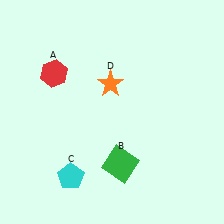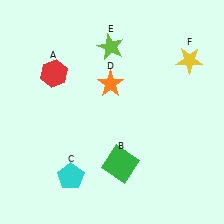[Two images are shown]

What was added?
A lime star (E), a yellow star (F) were added in Image 2.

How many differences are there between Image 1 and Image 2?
There are 2 differences between the two images.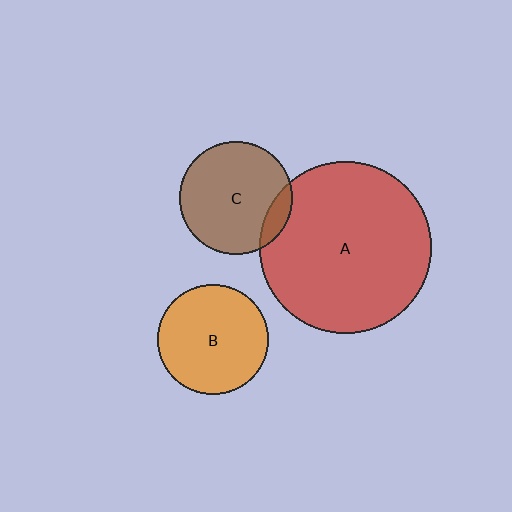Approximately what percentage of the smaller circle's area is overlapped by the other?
Approximately 10%.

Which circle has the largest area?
Circle A (red).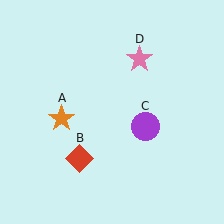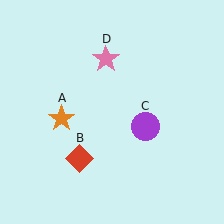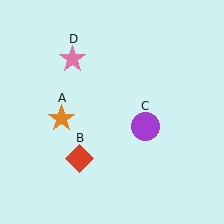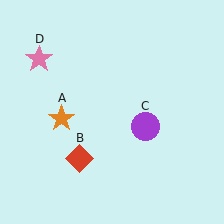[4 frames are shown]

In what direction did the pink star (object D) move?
The pink star (object D) moved left.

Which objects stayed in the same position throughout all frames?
Orange star (object A) and red diamond (object B) and purple circle (object C) remained stationary.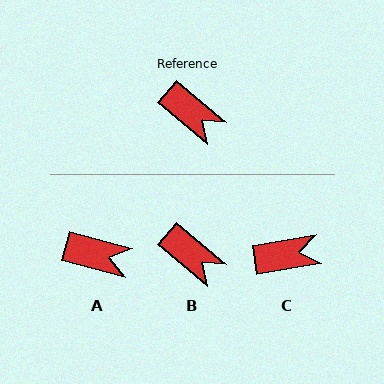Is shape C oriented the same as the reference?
No, it is off by about 49 degrees.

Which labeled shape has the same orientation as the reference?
B.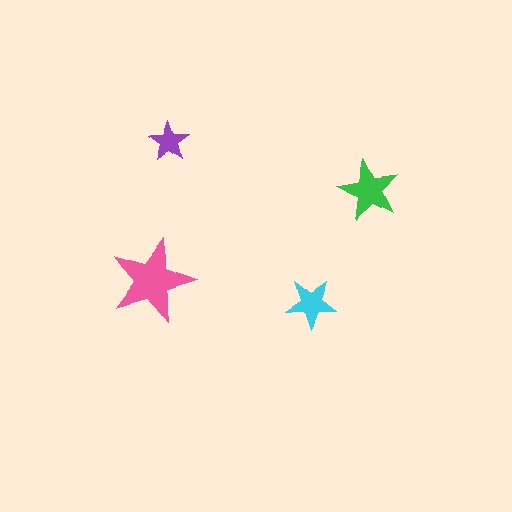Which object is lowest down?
The cyan star is bottommost.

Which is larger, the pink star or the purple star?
The pink one.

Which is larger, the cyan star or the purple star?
The cyan one.